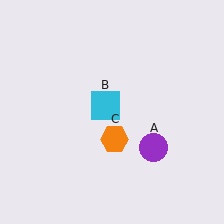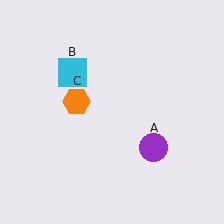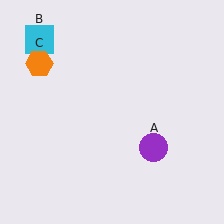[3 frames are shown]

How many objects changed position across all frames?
2 objects changed position: cyan square (object B), orange hexagon (object C).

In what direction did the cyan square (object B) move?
The cyan square (object B) moved up and to the left.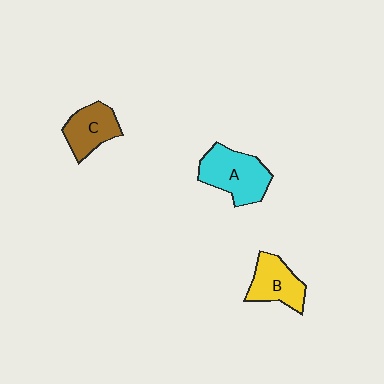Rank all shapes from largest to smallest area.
From largest to smallest: A (cyan), B (yellow), C (brown).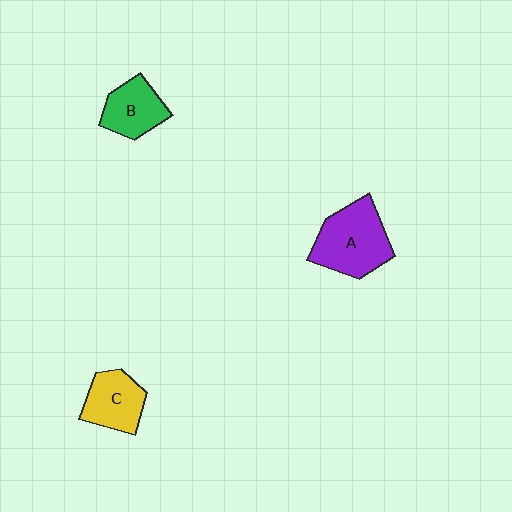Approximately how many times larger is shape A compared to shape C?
Approximately 1.5 times.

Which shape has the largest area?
Shape A (purple).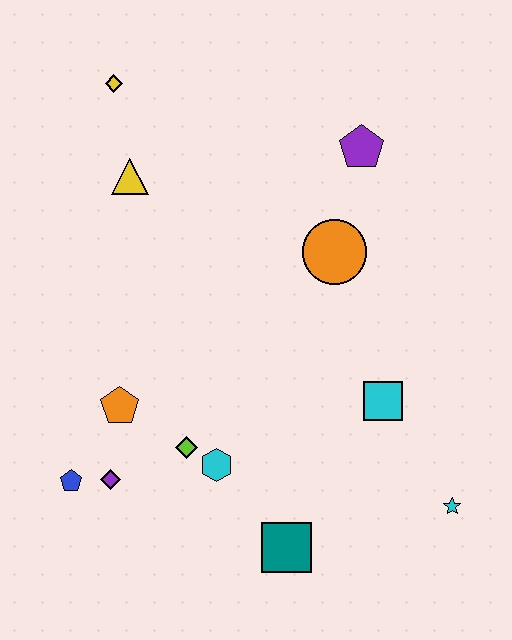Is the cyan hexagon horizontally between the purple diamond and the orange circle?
Yes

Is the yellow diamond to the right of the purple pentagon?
No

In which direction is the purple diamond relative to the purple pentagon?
The purple diamond is below the purple pentagon.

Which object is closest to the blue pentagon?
The purple diamond is closest to the blue pentagon.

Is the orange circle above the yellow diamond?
No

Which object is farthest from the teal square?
The yellow diamond is farthest from the teal square.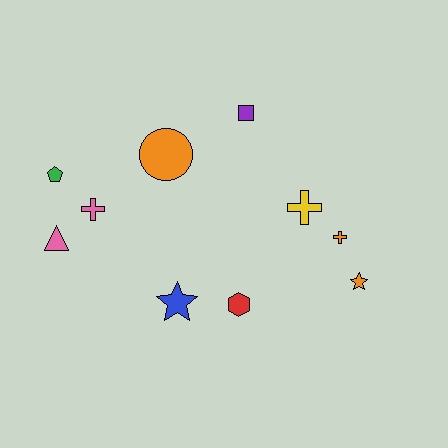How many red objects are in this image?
There is 1 red object.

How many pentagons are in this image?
There is 1 pentagon.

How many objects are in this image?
There are 10 objects.